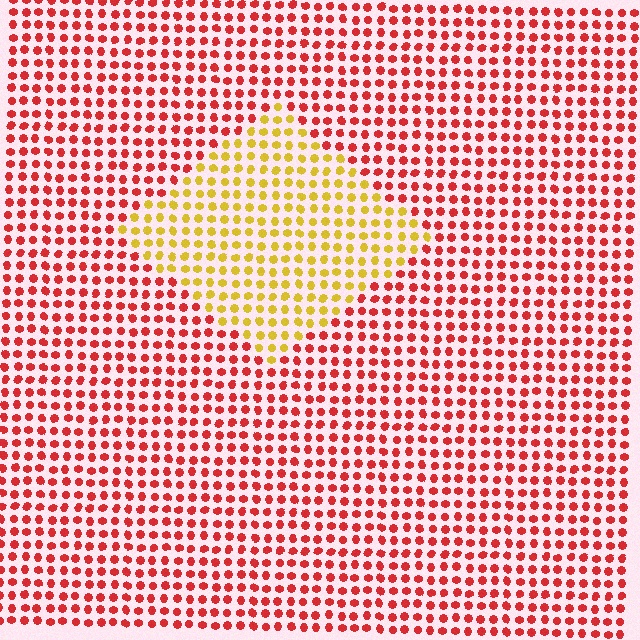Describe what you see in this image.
The image is filled with small red elements in a uniform arrangement. A diamond-shaped region is visible where the elements are tinted to a slightly different hue, forming a subtle color boundary.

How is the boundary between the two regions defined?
The boundary is defined purely by a slight shift in hue (about 54 degrees). Spacing, size, and orientation are identical on both sides.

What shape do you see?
I see a diamond.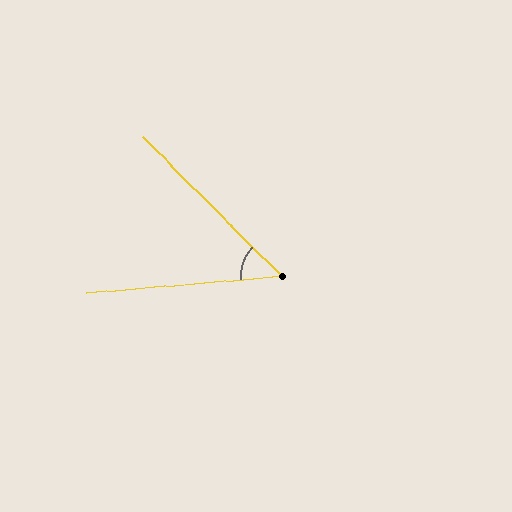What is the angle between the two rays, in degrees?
Approximately 50 degrees.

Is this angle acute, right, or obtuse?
It is acute.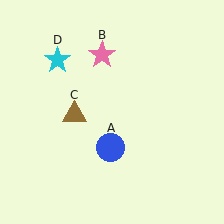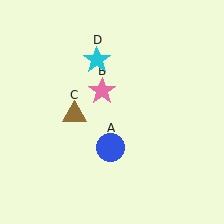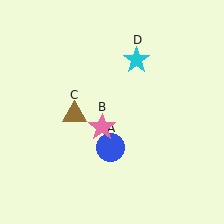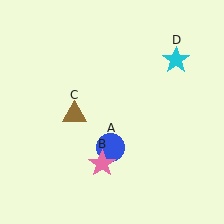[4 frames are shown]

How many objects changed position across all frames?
2 objects changed position: pink star (object B), cyan star (object D).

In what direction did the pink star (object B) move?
The pink star (object B) moved down.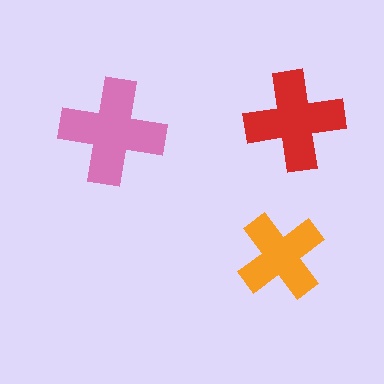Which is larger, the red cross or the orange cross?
The red one.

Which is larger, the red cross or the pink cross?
The pink one.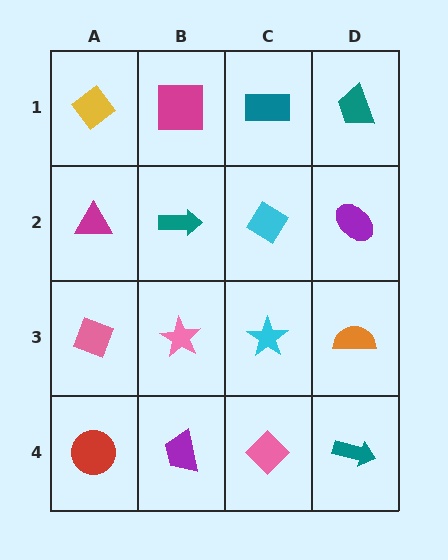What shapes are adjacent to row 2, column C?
A teal rectangle (row 1, column C), a cyan star (row 3, column C), a teal arrow (row 2, column B), a purple ellipse (row 2, column D).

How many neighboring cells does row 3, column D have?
3.